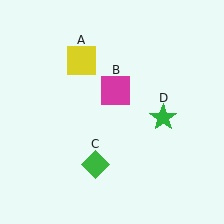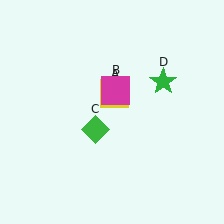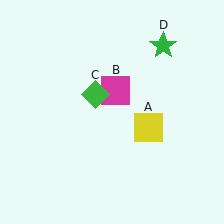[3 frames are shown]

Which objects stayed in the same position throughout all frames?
Magenta square (object B) remained stationary.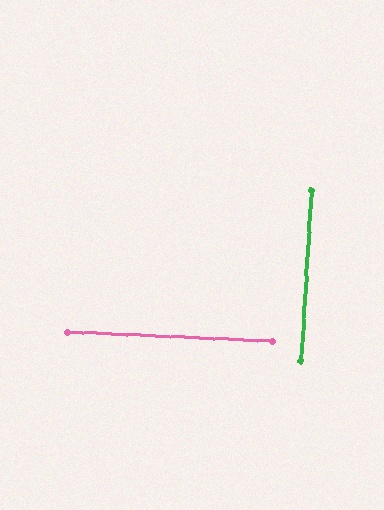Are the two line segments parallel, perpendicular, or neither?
Perpendicular — they meet at approximately 89°.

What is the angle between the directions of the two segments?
Approximately 89 degrees.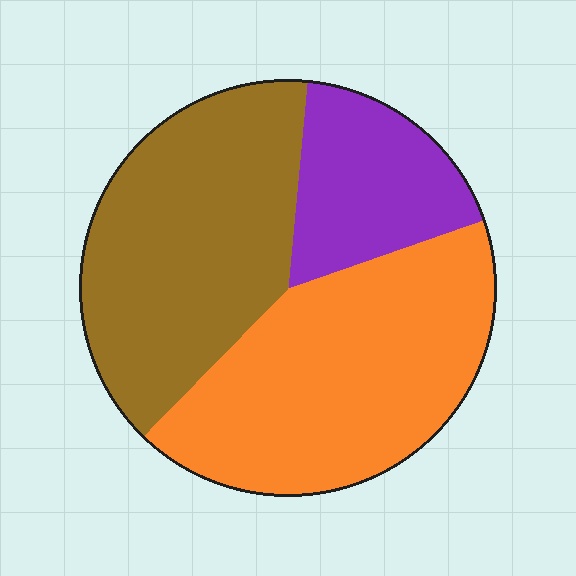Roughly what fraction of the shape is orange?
Orange takes up about two fifths (2/5) of the shape.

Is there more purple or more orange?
Orange.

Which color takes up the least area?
Purple, at roughly 20%.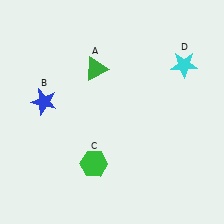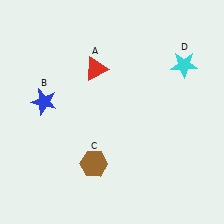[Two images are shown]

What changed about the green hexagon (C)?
In Image 1, C is green. In Image 2, it changed to brown.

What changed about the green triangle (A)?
In Image 1, A is green. In Image 2, it changed to red.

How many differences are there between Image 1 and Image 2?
There are 2 differences between the two images.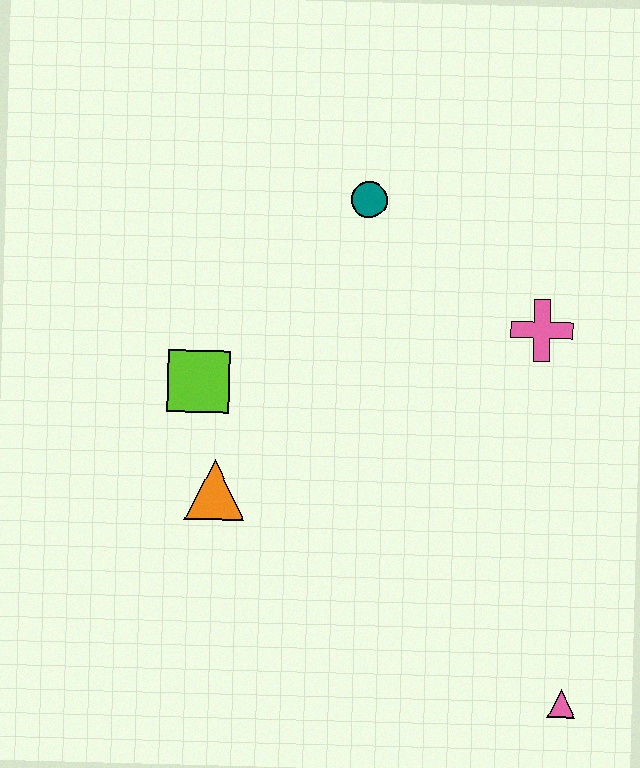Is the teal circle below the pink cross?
No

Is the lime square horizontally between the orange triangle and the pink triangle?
No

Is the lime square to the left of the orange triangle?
Yes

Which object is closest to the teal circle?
The pink cross is closest to the teal circle.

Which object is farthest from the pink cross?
The pink triangle is farthest from the pink cross.